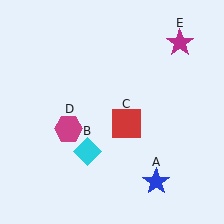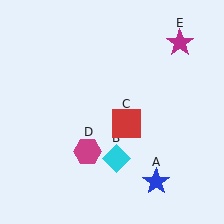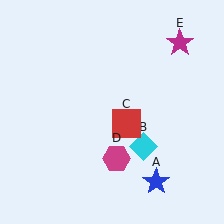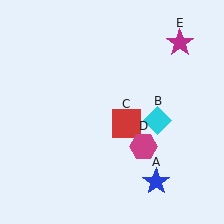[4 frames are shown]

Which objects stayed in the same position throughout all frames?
Blue star (object A) and red square (object C) and magenta star (object E) remained stationary.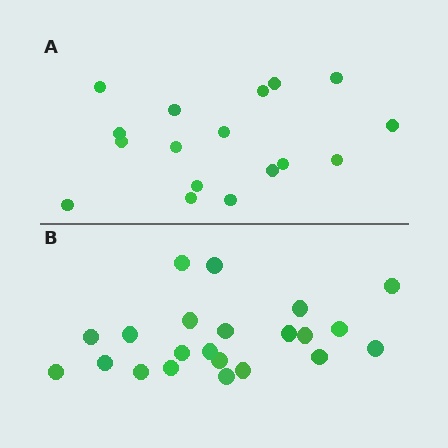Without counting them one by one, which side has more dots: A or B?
Region B (the bottom region) has more dots.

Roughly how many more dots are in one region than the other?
Region B has about 5 more dots than region A.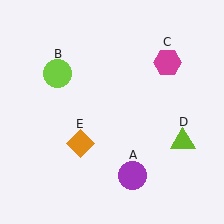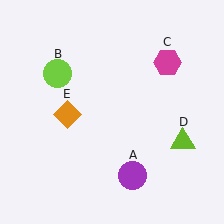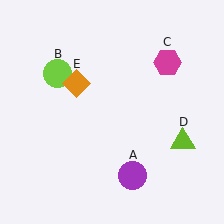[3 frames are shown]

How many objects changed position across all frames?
1 object changed position: orange diamond (object E).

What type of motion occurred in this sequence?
The orange diamond (object E) rotated clockwise around the center of the scene.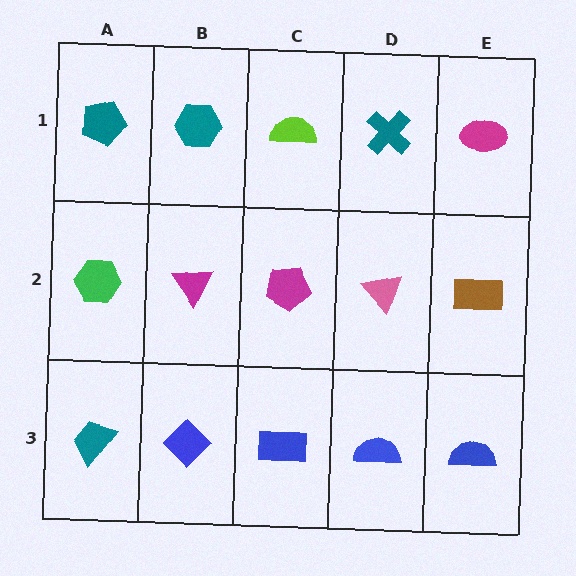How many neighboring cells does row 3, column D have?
3.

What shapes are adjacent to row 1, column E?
A brown rectangle (row 2, column E), a teal cross (row 1, column D).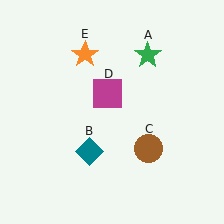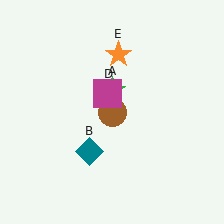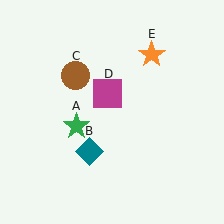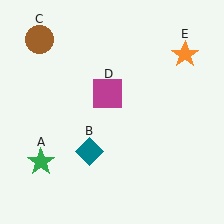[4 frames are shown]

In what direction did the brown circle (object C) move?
The brown circle (object C) moved up and to the left.